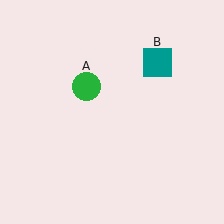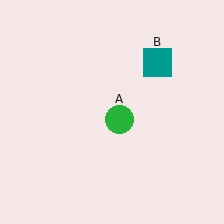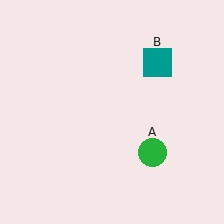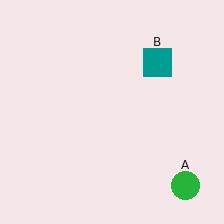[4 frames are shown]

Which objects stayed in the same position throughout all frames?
Teal square (object B) remained stationary.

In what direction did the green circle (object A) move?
The green circle (object A) moved down and to the right.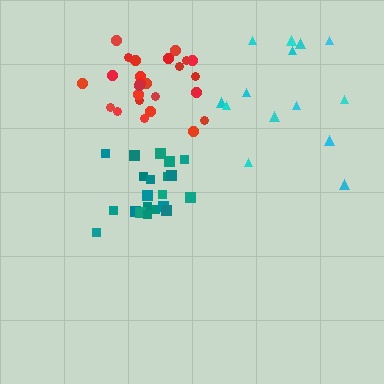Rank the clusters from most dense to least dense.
teal, red, cyan.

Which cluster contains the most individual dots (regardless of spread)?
Red (25).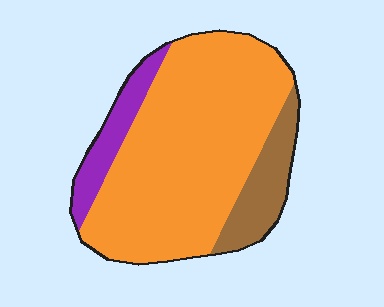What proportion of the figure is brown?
Brown covers 14% of the figure.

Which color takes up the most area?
Orange, at roughly 75%.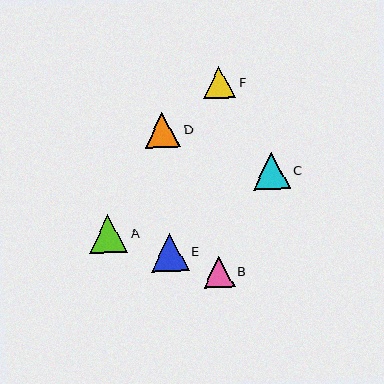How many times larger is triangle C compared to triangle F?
Triangle C is approximately 1.2 times the size of triangle F.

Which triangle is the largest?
Triangle A is the largest with a size of approximately 38 pixels.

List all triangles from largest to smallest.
From largest to smallest: A, E, C, D, F, B.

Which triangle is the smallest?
Triangle B is the smallest with a size of approximately 31 pixels.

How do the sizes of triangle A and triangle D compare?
Triangle A and triangle D are approximately the same size.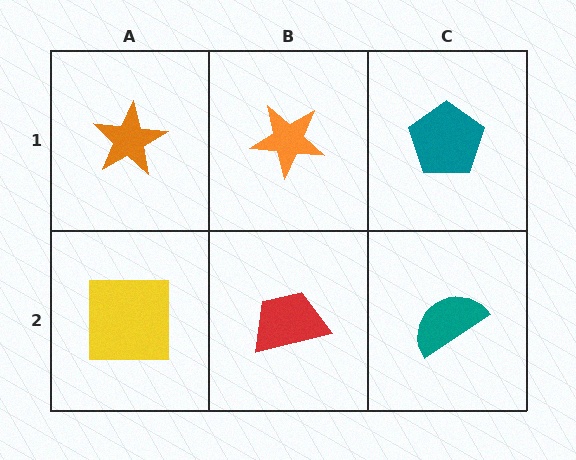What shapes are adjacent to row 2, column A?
An orange star (row 1, column A), a red trapezoid (row 2, column B).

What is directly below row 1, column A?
A yellow square.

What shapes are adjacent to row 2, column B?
An orange star (row 1, column B), a yellow square (row 2, column A), a teal semicircle (row 2, column C).